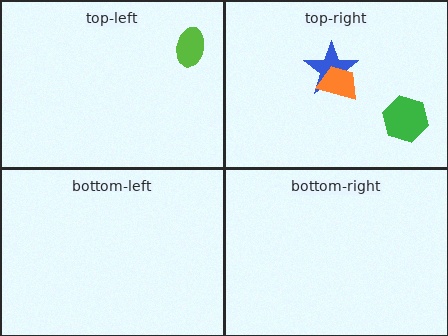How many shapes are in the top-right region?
3.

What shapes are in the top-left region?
The lime ellipse.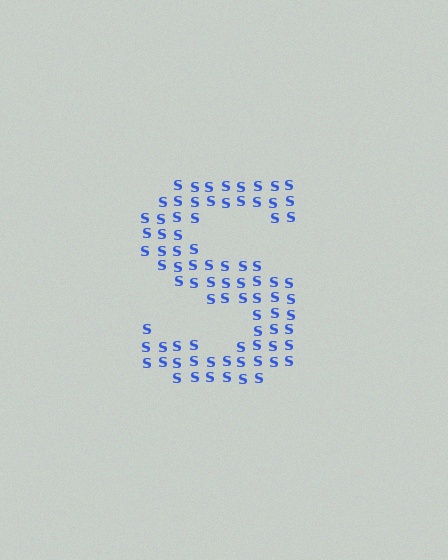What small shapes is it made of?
It is made of small letter S's.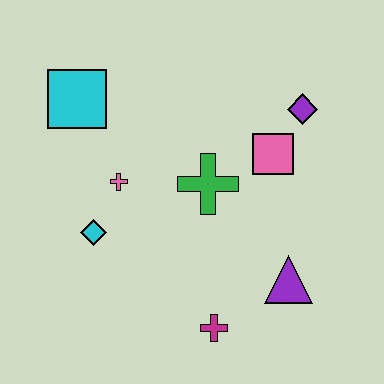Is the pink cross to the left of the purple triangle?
Yes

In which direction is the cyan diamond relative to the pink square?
The cyan diamond is to the left of the pink square.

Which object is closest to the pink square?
The purple diamond is closest to the pink square.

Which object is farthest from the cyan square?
The purple triangle is farthest from the cyan square.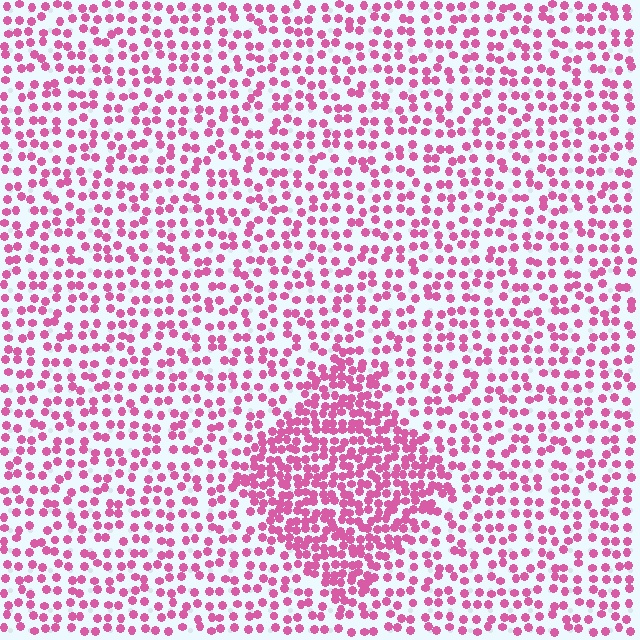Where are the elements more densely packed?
The elements are more densely packed inside the diamond boundary.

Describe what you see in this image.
The image contains small pink elements arranged at two different densities. A diamond-shaped region is visible where the elements are more densely packed than the surrounding area.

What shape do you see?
I see a diamond.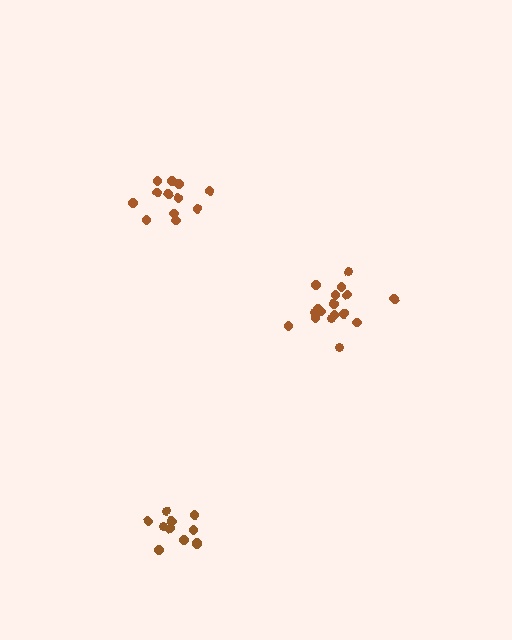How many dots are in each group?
Group 1: 17 dots, Group 2: 11 dots, Group 3: 12 dots (40 total).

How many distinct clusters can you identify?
There are 3 distinct clusters.